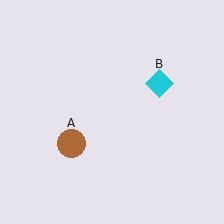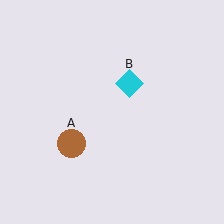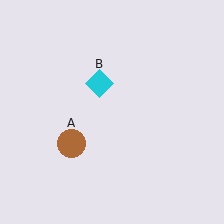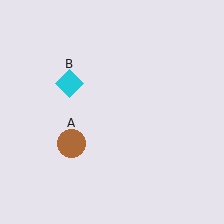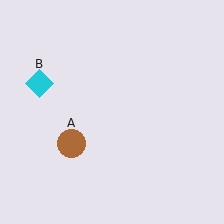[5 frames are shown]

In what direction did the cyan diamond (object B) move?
The cyan diamond (object B) moved left.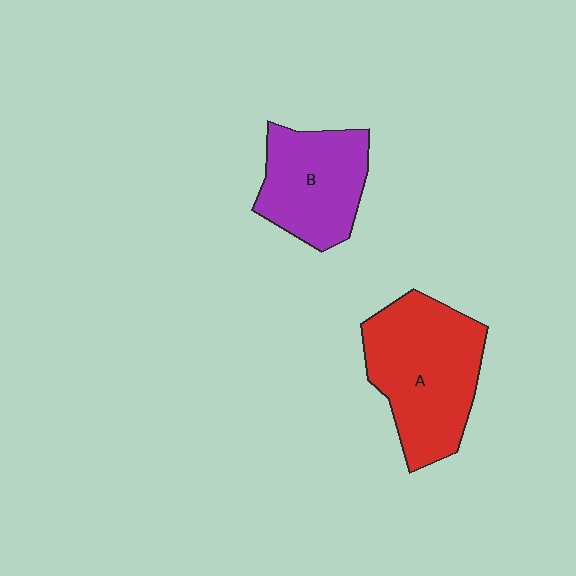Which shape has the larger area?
Shape A (red).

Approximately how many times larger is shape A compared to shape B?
Approximately 1.4 times.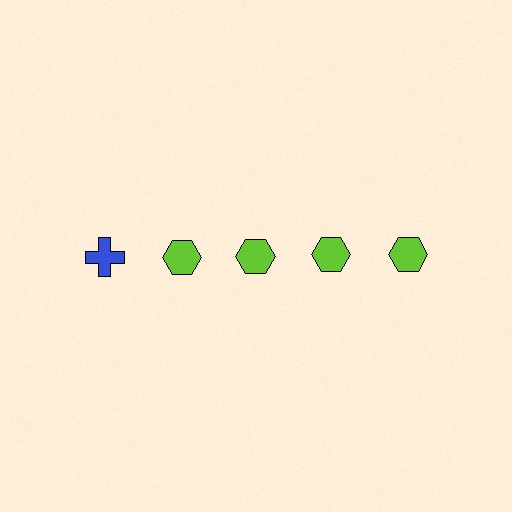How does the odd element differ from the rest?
It differs in both color (blue instead of lime) and shape (cross instead of hexagon).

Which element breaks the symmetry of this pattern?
The blue cross in the top row, leftmost column breaks the symmetry. All other shapes are lime hexagons.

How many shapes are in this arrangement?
There are 5 shapes arranged in a grid pattern.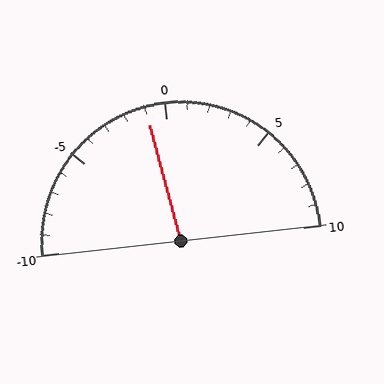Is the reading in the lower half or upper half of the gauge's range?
The reading is in the lower half of the range (-10 to 10).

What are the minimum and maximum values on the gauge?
The gauge ranges from -10 to 10.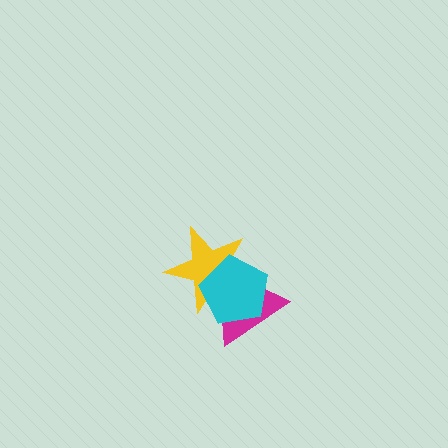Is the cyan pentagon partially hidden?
No, no other shape covers it.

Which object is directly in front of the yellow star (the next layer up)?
The magenta triangle is directly in front of the yellow star.